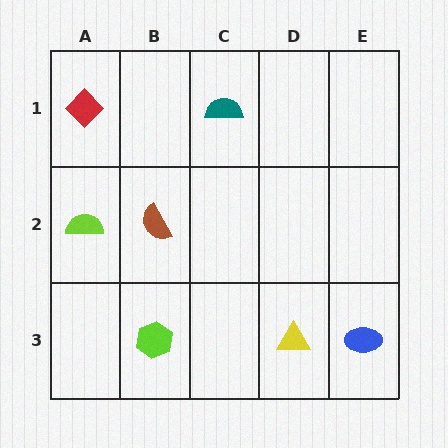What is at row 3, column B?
A lime hexagon.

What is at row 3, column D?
A yellow triangle.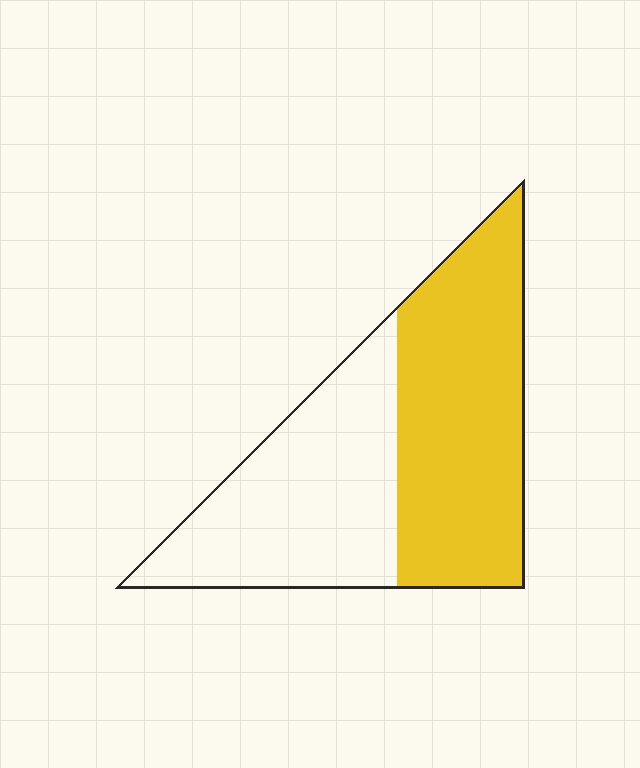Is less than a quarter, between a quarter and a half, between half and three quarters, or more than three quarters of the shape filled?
Between half and three quarters.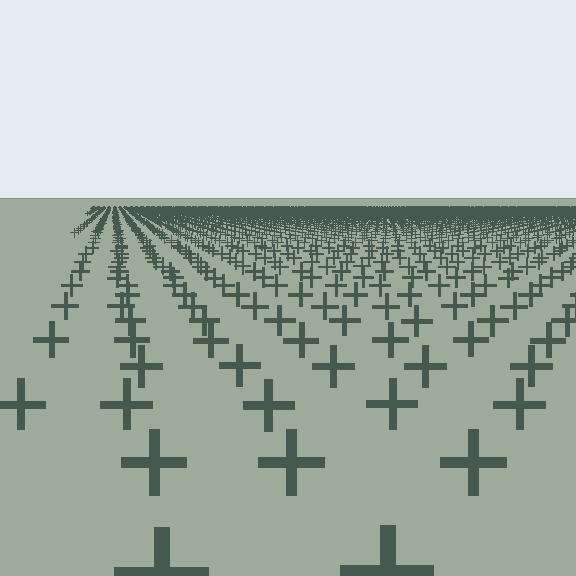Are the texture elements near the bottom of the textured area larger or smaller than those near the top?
Larger. Near the bottom, elements are closer to the viewer and appear at a bigger on-screen size.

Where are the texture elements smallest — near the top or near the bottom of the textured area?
Near the top.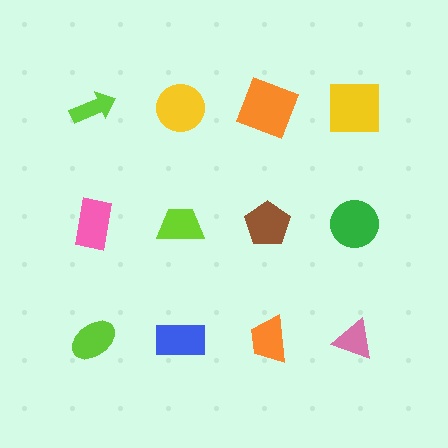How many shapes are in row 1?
4 shapes.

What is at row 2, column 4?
A green circle.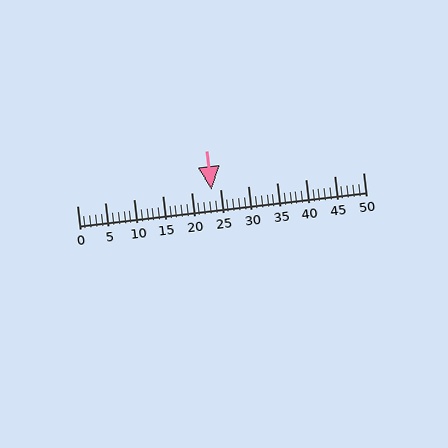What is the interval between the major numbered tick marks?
The major tick marks are spaced 5 units apart.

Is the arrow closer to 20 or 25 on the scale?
The arrow is closer to 25.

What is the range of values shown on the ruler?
The ruler shows values from 0 to 50.